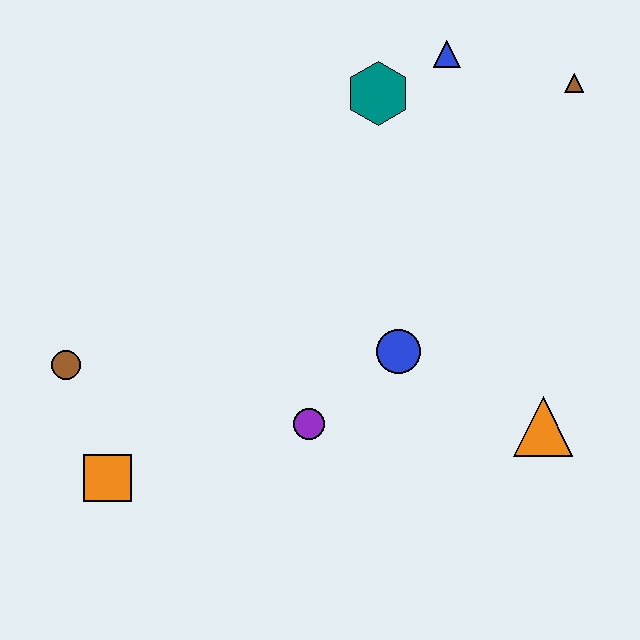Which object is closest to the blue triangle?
The teal hexagon is closest to the blue triangle.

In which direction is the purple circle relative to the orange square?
The purple circle is to the right of the orange square.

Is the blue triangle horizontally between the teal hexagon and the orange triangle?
Yes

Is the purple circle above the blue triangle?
No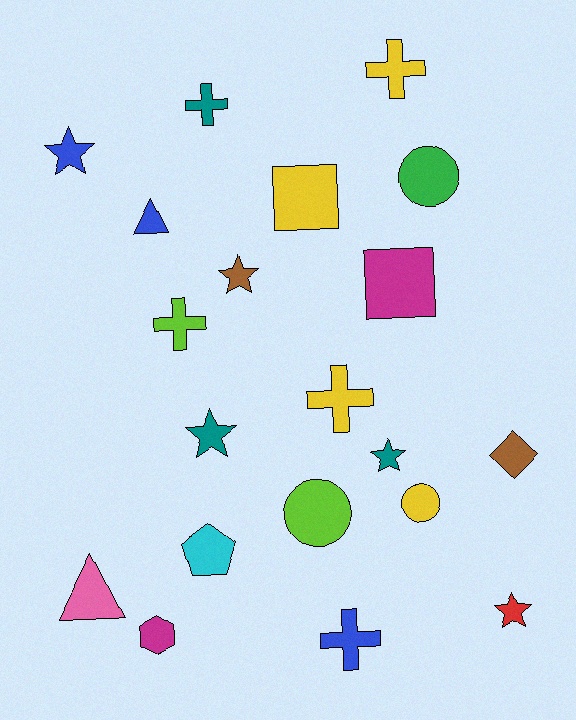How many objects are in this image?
There are 20 objects.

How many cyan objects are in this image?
There is 1 cyan object.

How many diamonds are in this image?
There is 1 diamond.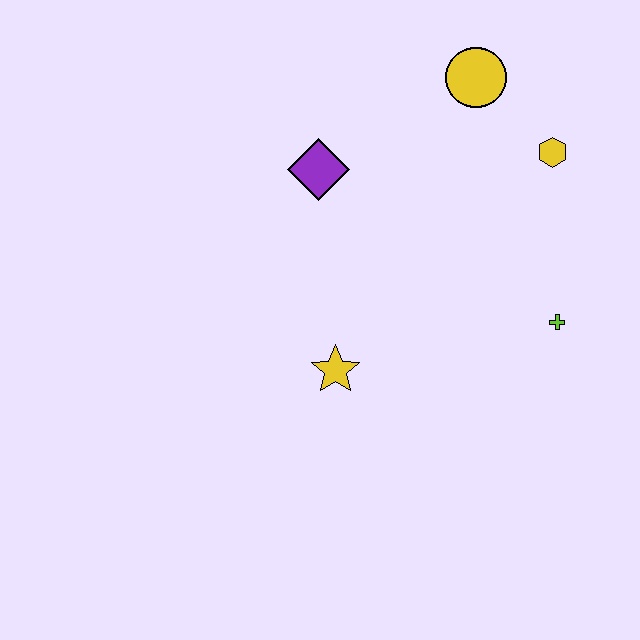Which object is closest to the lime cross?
The yellow hexagon is closest to the lime cross.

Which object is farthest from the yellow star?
The yellow circle is farthest from the yellow star.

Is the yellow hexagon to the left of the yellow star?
No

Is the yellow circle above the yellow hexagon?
Yes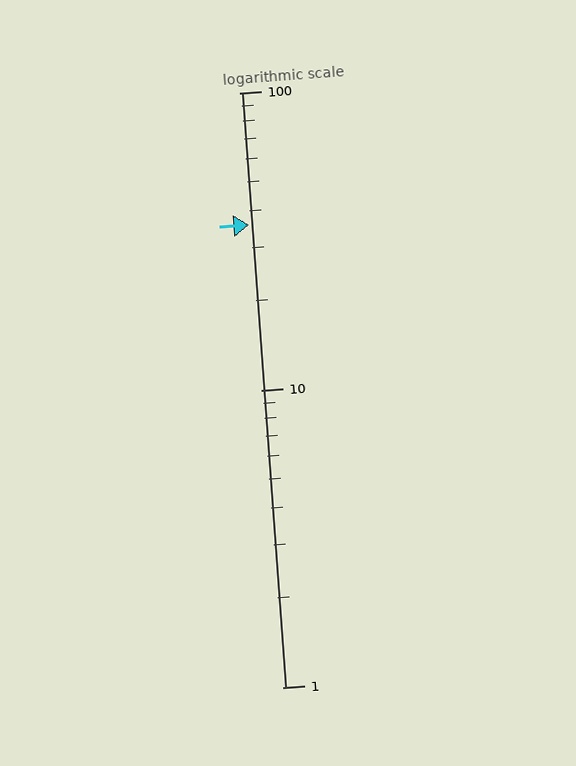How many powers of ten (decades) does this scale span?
The scale spans 2 decades, from 1 to 100.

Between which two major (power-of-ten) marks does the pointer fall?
The pointer is between 10 and 100.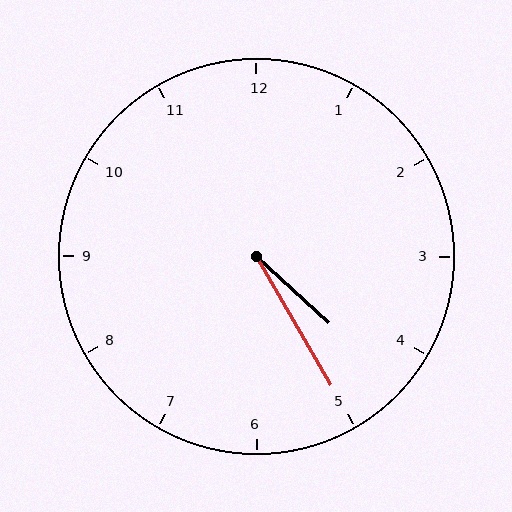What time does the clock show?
4:25.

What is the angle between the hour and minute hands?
Approximately 18 degrees.